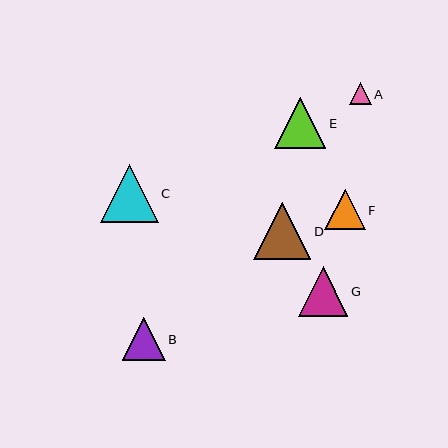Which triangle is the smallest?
Triangle A is the smallest with a size of approximately 22 pixels.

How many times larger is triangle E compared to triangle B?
Triangle E is approximately 1.2 times the size of triangle B.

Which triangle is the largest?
Triangle C is the largest with a size of approximately 58 pixels.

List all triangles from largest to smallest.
From largest to smallest: C, D, E, G, B, F, A.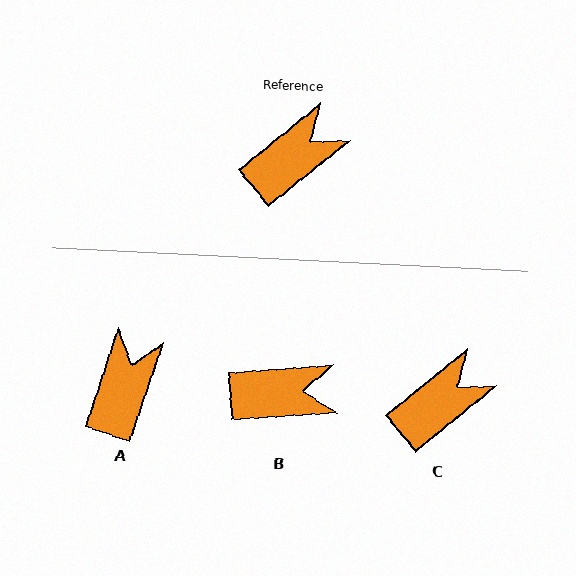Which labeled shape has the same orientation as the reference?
C.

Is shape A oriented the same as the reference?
No, it is off by about 32 degrees.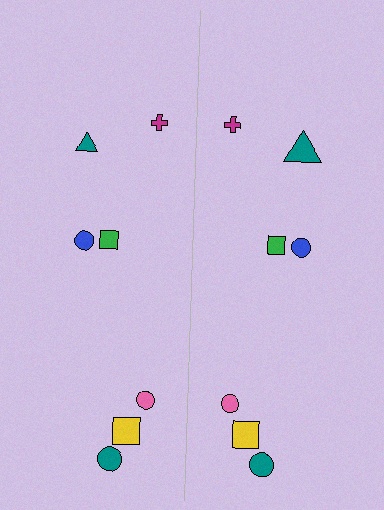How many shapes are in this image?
There are 14 shapes in this image.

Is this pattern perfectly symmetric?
No, the pattern is not perfectly symmetric. The teal triangle on the right side has a different size than its mirror counterpart.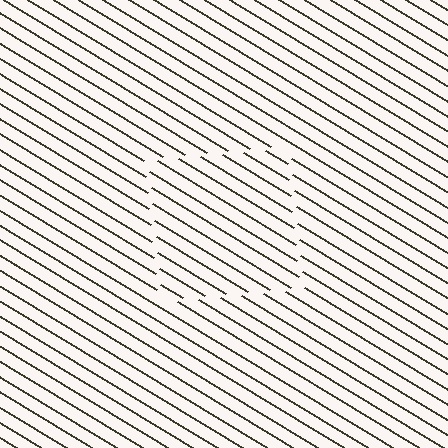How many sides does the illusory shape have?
4 sides — the line-ends trace a square.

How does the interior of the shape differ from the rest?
The interior of the shape contains the same grating, shifted by half a period — the contour is defined by the phase discontinuity where line-ends from the inner and outer gratings abut.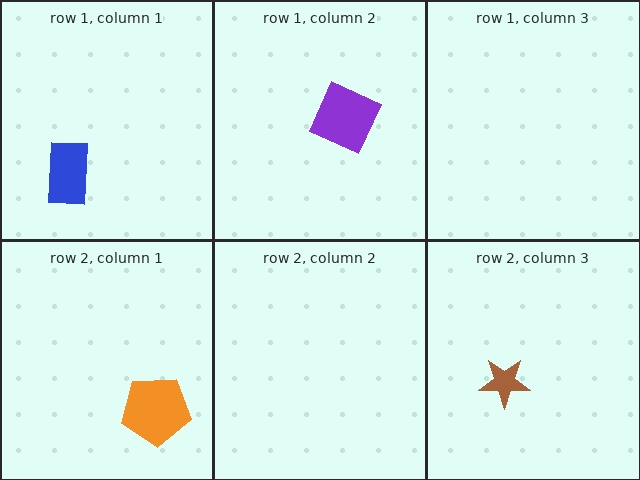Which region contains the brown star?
The row 2, column 3 region.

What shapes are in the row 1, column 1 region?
The blue rectangle.